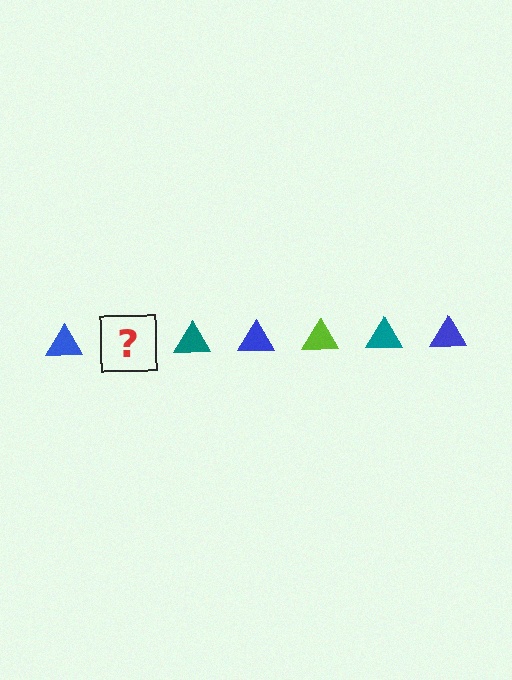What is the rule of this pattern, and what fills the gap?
The rule is that the pattern cycles through blue, lime, teal triangles. The gap should be filled with a lime triangle.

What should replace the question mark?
The question mark should be replaced with a lime triangle.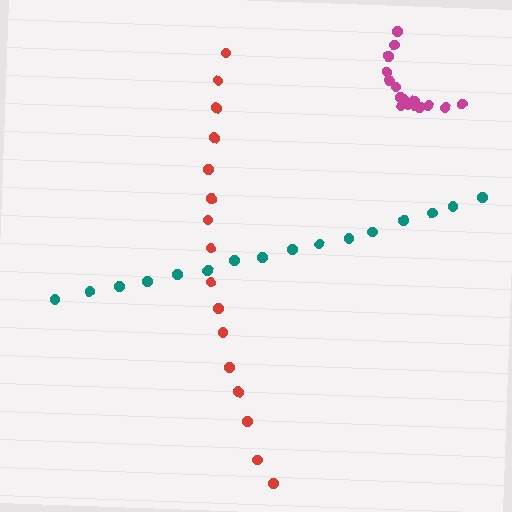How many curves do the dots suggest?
There are 3 distinct paths.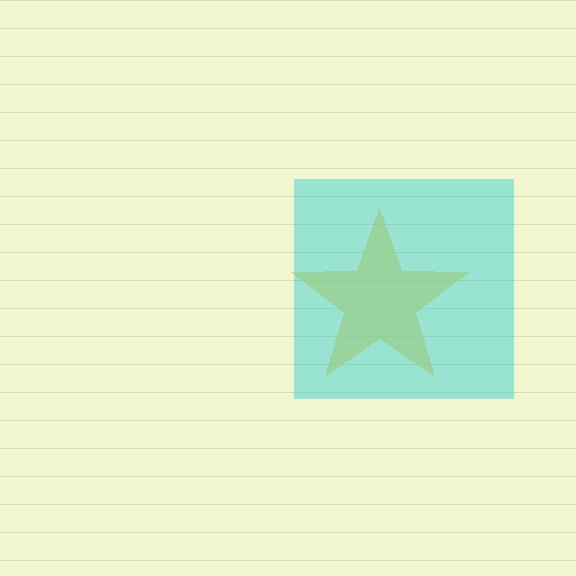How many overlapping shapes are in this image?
There are 2 overlapping shapes in the image.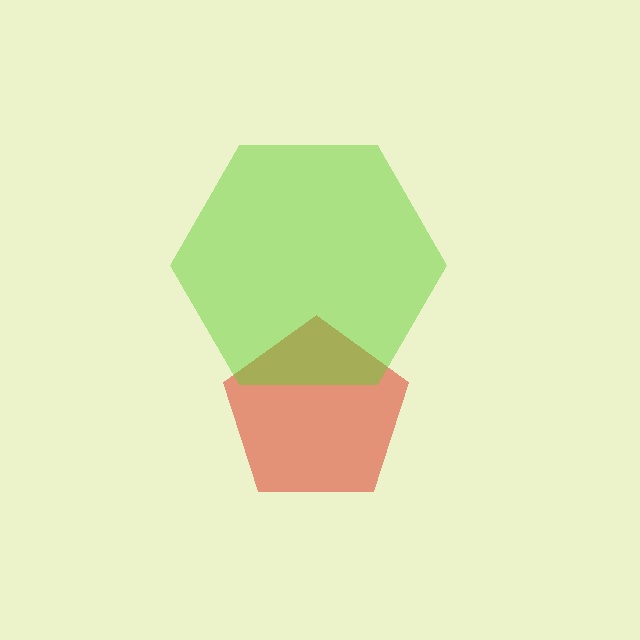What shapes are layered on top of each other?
The layered shapes are: a red pentagon, a lime hexagon.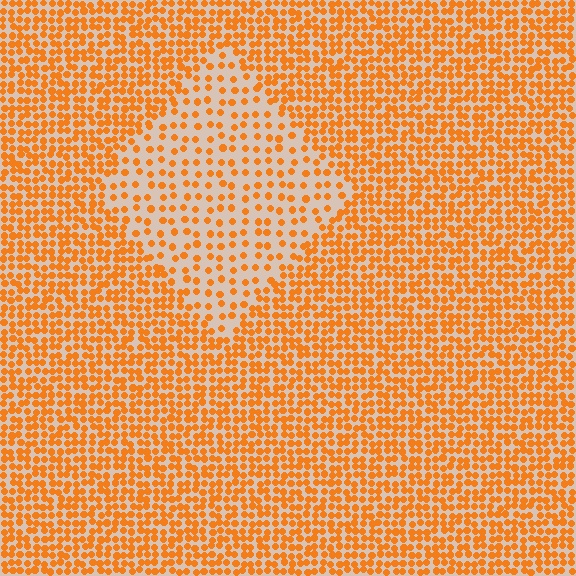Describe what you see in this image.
The image contains small orange elements arranged at two different densities. A diamond-shaped region is visible where the elements are less densely packed than the surrounding area.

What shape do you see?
I see a diamond.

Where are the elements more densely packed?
The elements are more densely packed outside the diamond boundary.